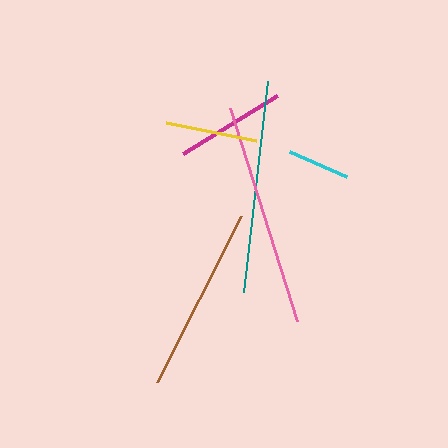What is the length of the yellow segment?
The yellow segment is approximately 92 pixels long.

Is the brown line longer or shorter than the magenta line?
The brown line is longer than the magenta line.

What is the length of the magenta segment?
The magenta segment is approximately 110 pixels long.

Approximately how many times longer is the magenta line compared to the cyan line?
The magenta line is approximately 1.8 times the length of the cyan line.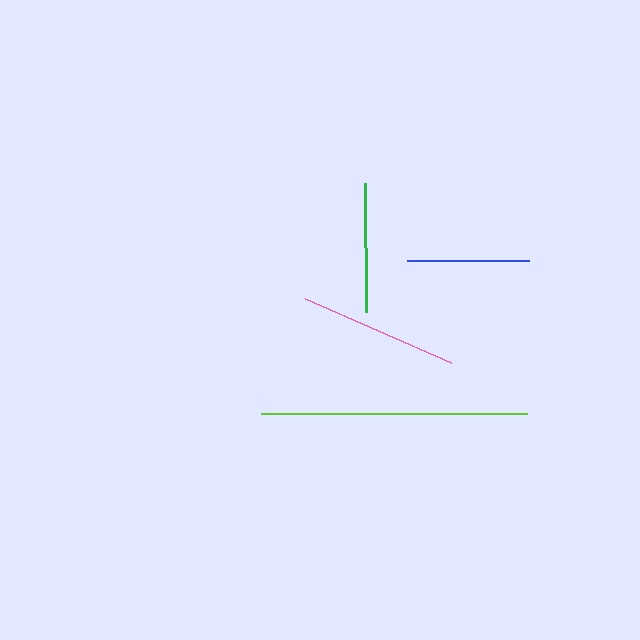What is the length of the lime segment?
The lime segment is approximately 266 pixels long.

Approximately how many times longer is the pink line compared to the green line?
The pink line is approximately 1.2 times the length of the green line.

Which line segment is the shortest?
The blue line is the shortest at approximately 122 pixels.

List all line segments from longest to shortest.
From longest to shortest: lime, pink, green, blue.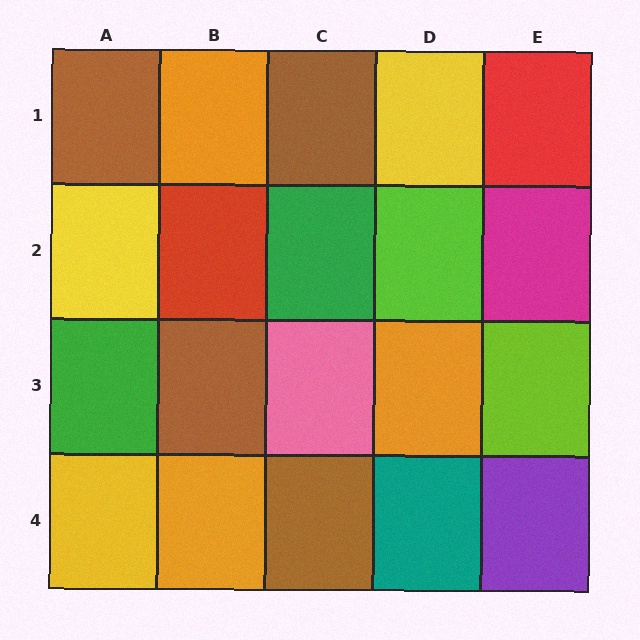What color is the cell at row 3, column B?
Brown.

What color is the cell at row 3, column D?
Orange.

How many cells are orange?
3 cells are orange.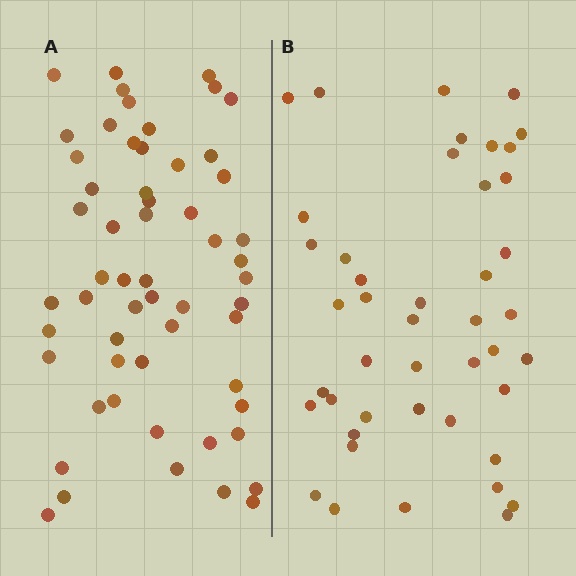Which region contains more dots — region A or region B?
Region A (the left region) has more dots.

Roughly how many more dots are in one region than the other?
Region A has approximately 15 more dots than region B.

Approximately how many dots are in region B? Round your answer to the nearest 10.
About 40 dots. (The exact count is 44, which rounds to 40.)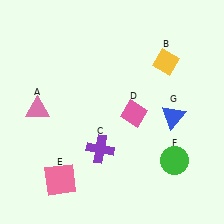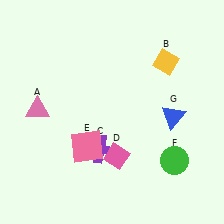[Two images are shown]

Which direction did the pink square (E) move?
The pink square (E) moved up.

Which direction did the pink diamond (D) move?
The pink diamond (D) moved down.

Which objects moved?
The objects that moved are: the pink diamond (D), the pink square (E).